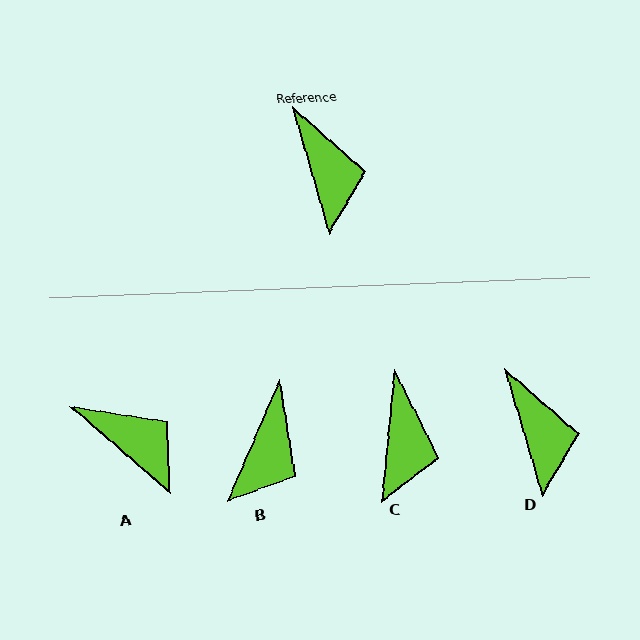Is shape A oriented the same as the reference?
No, it is off by about 33 degrees.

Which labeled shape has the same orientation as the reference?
D.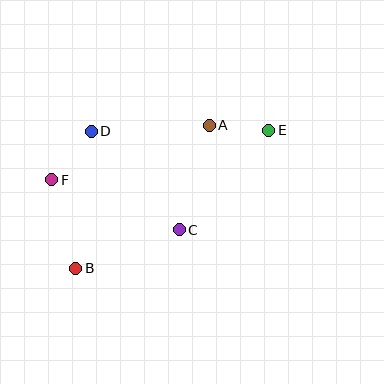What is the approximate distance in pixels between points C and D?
The distance between C and D is approximately 132 pixels.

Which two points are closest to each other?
Points A and E are closest to each other.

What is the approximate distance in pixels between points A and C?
The distance between A and C is approximately 109 pixels.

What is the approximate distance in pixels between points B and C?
The distance between B and C is approximately 110 pixels.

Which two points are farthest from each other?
Points B and E are farthest from each other.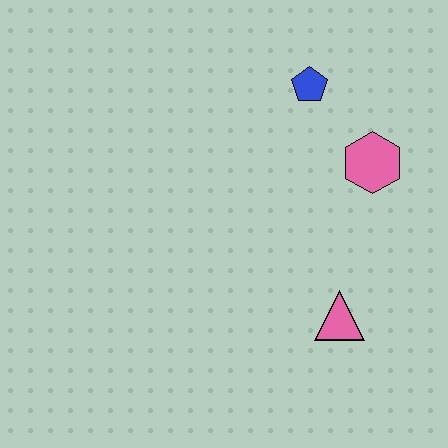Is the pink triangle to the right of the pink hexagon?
No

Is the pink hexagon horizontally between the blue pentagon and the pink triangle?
No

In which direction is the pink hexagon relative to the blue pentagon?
The pink hexagon is below the blue pentagon.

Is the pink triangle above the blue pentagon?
No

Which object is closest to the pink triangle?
The pink hexagon is closest to the pink triangle.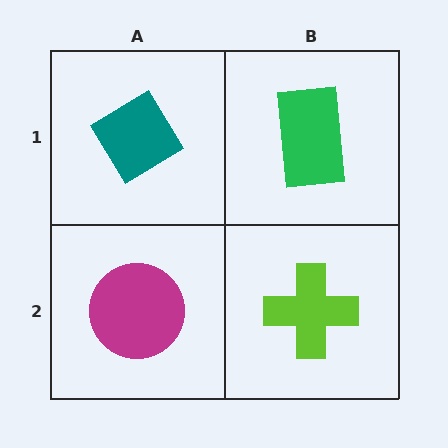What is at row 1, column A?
A teal diamond.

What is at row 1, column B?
A green rectangle.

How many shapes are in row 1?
2 shapes.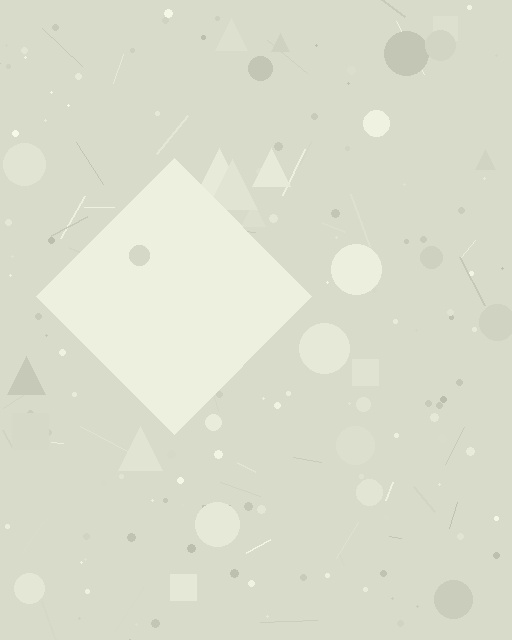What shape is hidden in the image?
A diamond is hidden in the image.